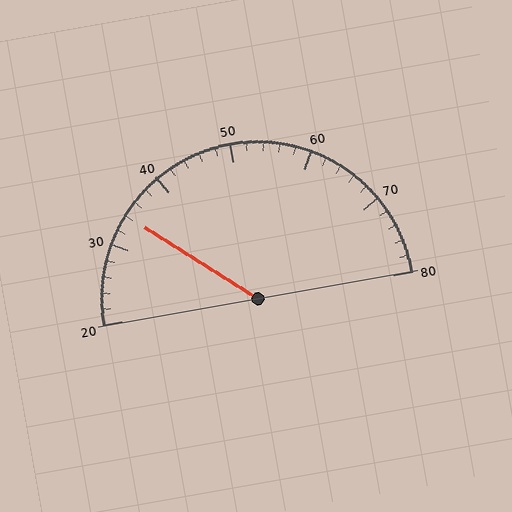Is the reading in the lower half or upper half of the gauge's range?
The reading is in the lower half of the range (20 to 80).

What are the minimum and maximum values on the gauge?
The gauge ranges from 20 to 80.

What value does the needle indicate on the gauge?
The needle indicates approximately 34.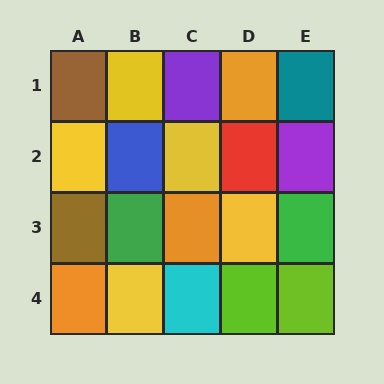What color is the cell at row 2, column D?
Red.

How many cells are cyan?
1 cell is cyan.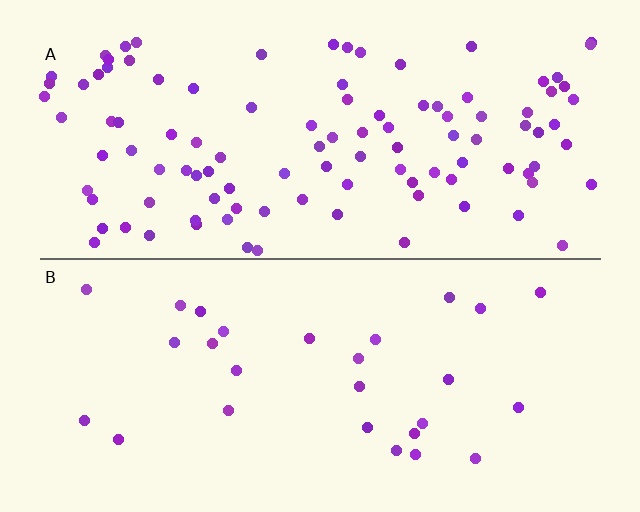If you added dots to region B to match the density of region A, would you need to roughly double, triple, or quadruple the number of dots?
Approximately quadruple.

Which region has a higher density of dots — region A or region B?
A (the top).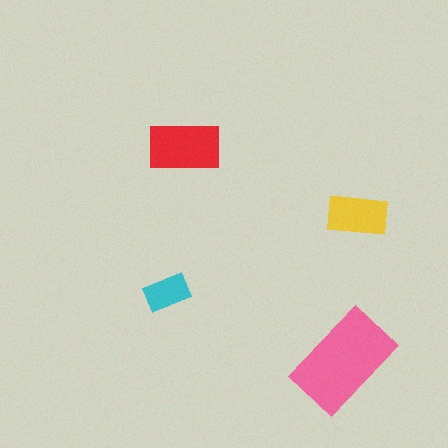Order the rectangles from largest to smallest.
the pink one, the red one, the yellow one, the cyan one.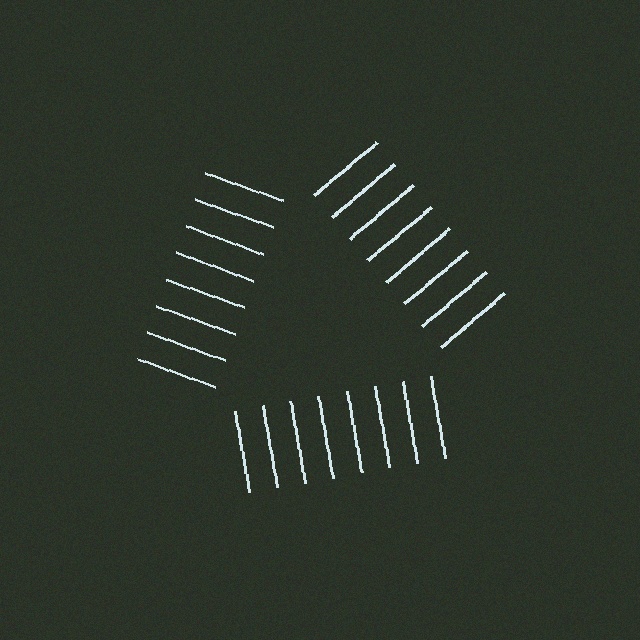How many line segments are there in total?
24 — 8 along each of the 3 edges.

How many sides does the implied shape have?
3 sides — the line-ends trace a triangle.